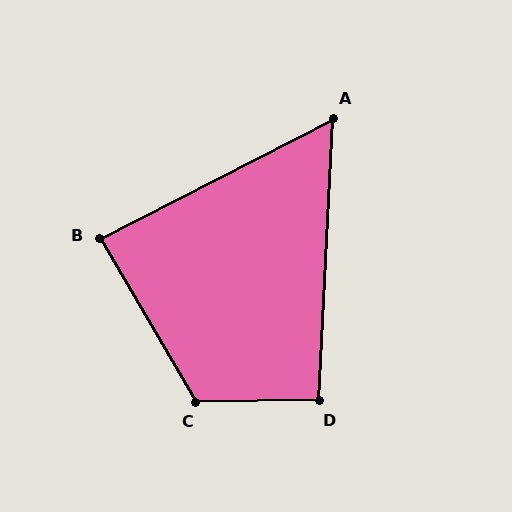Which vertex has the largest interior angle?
C, at approximately 120 degrees.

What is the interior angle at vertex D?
Approximately 94 degrees (approximately right).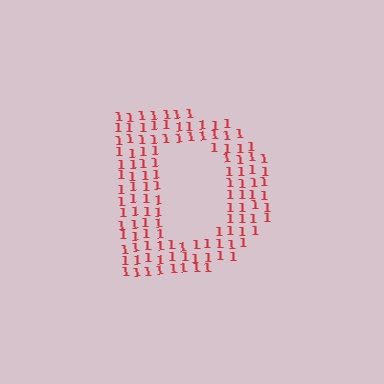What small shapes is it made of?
It is made of small digit 1's.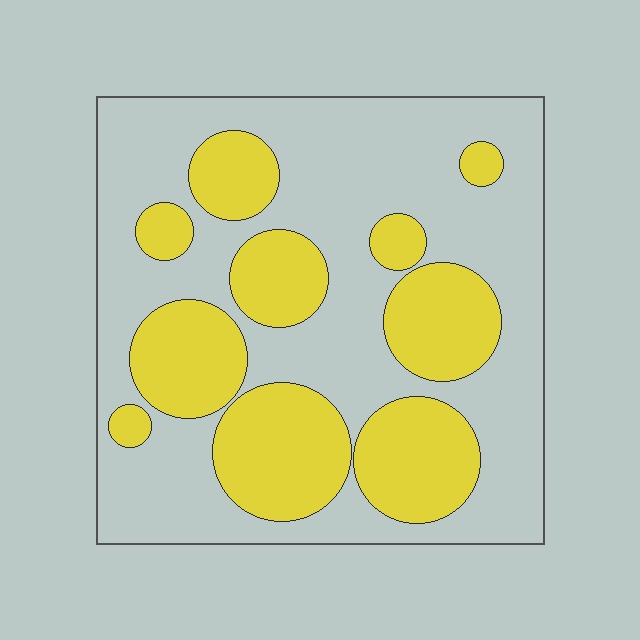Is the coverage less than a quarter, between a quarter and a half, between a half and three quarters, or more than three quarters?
Between a quarter and a half.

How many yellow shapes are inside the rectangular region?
10.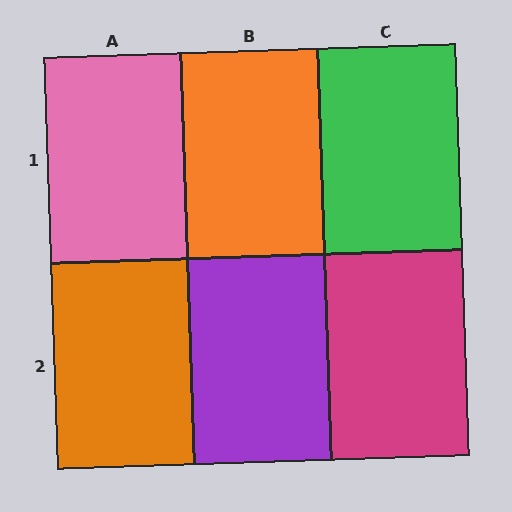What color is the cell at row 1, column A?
Pink.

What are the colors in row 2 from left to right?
Orange, purple, magenta.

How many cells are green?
1 cell is green.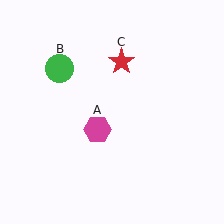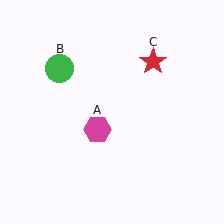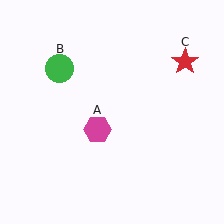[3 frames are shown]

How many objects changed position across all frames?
1 object changed position: red star (object C).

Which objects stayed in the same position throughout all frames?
Magenta hexagon (object A) and green circle (object B) remained stationary.